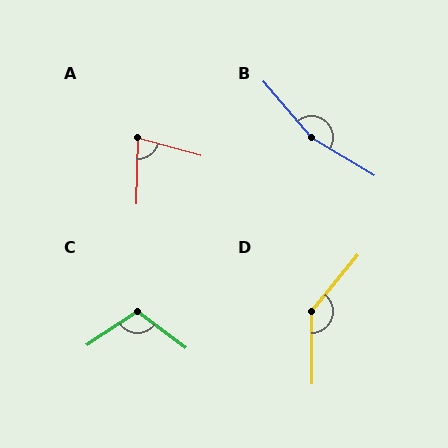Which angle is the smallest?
A, at approximately 76 degrees.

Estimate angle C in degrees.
Approximately 110 degrees.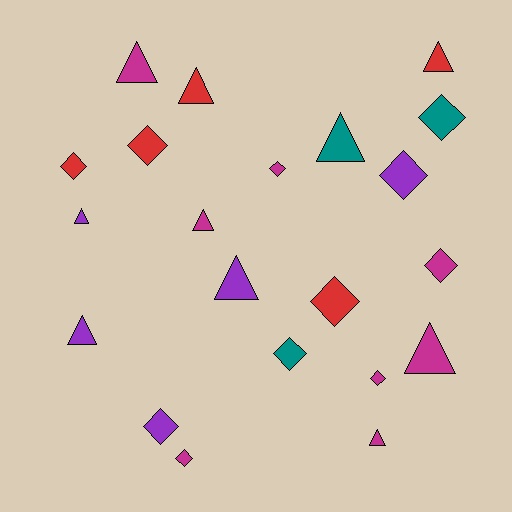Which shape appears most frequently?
Diamond, with 11 objects.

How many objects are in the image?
There are 21 objects.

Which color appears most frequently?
Magenta, with 8 objects.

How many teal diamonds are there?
There are 2 teal diamonds.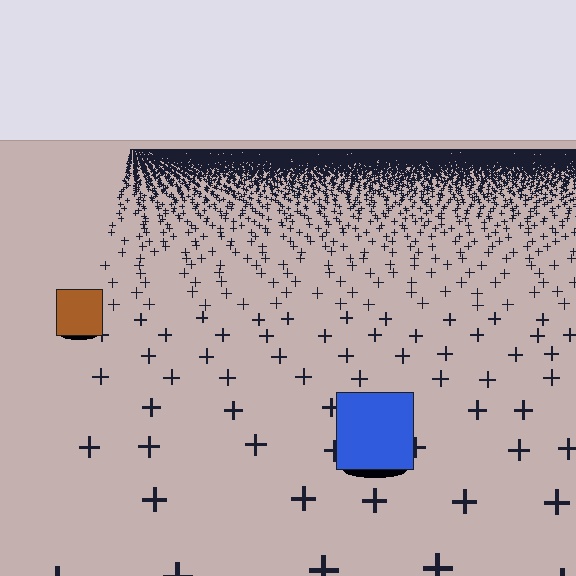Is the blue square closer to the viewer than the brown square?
Yes. The blue square is closer — you can tell from the texture gradient: the ground texture is coarser near it.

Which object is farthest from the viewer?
The brown square is farthest from the viewer. It appears smaller and the ground texture around it is denser.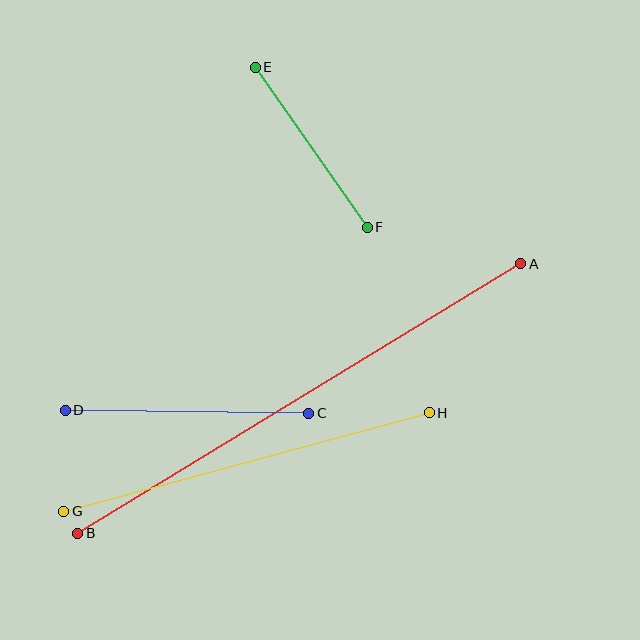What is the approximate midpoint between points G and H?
The midpoint is at approximately (247, 462) pixels.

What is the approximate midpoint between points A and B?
The midpoint is at approximately (299, 399) pixels.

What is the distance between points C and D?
The distance is approximately 244 pixels.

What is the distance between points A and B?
The distance is approximately 519 pixels.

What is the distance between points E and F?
The distance is approximately 195 pixels.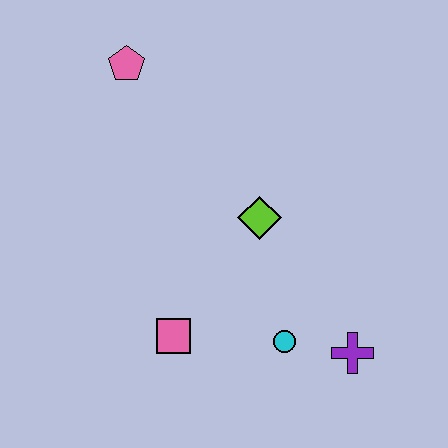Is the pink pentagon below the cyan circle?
No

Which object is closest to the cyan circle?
The purple cross is closest to the cyan circle.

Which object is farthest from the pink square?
The pink pentagon is farthest from the pink square.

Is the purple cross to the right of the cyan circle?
Yes